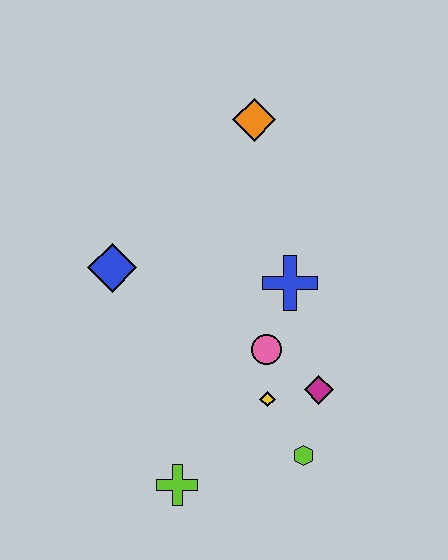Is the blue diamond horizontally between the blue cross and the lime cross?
No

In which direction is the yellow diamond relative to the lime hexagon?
The yellow diamond is above the lime hexagon.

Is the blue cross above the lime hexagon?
Yes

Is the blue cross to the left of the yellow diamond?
No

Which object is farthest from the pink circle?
The orange diamond is farthest from the pink circle.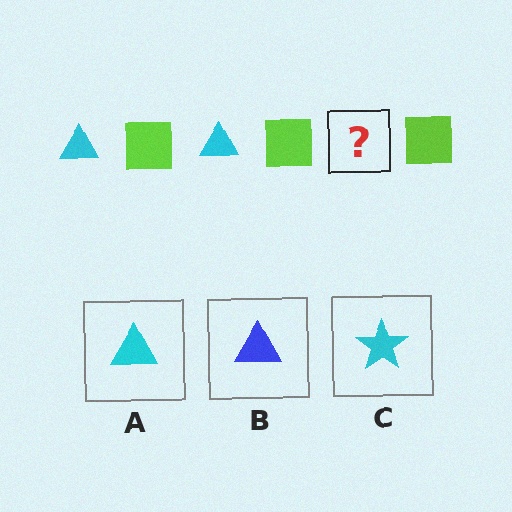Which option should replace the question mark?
Option A.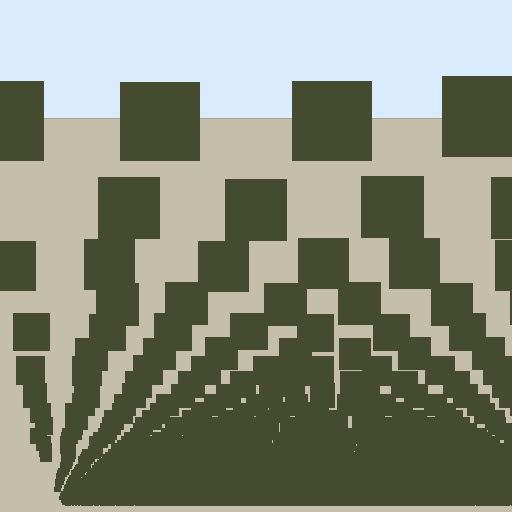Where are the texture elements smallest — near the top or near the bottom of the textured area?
Near the bottom.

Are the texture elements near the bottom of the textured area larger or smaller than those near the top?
Smaller. The gradient is inverted — elements near the bottom are smaller and denser.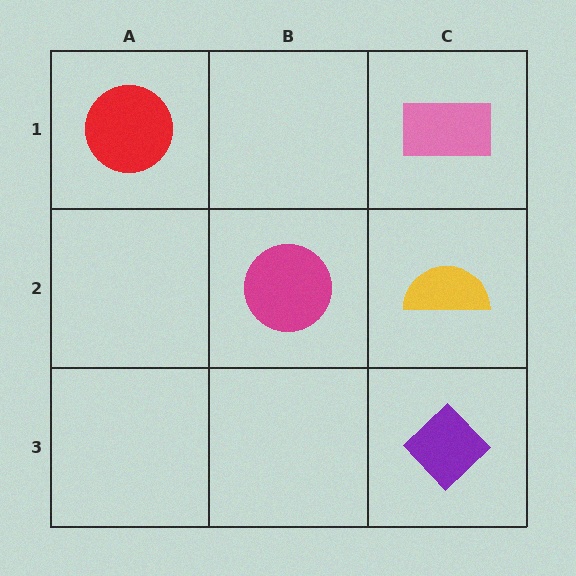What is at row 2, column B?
A magenta circle.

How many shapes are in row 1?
2 shapes.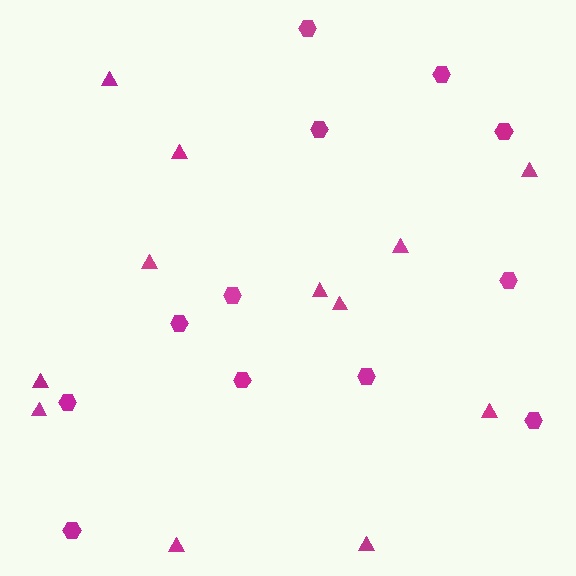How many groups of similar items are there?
There are 2 groups: one group of triangles (12) and one group of hexagons (12).